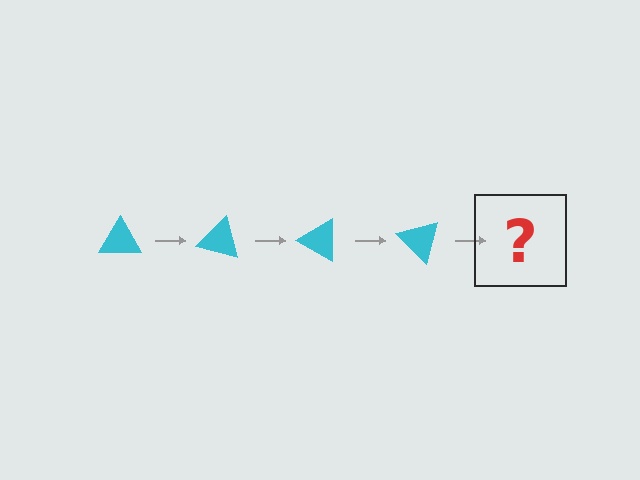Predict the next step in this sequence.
The next step is a cyan triangle rotated 60 degrees.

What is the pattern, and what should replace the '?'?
The pattern is that the triangle rotates 15 degrees each step. The '?' should be a cyan triangle rotated 60 degrees.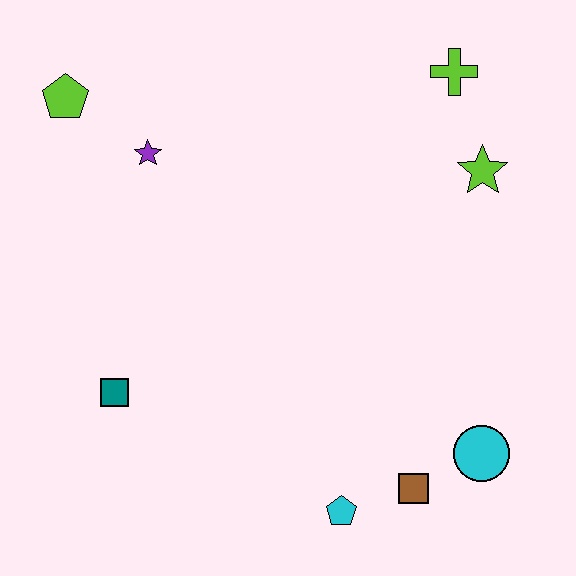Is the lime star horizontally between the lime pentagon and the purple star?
No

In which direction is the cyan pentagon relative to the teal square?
The cyan pentagon is to the right of the teal square.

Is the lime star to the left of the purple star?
No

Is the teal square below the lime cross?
Yes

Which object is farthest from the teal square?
The lime cross is farthest from the teal square.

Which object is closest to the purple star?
The lime pentagon is closest to the purple star.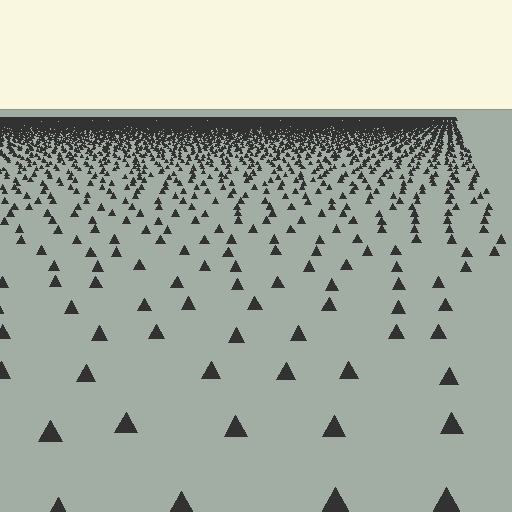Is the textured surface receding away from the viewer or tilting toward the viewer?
The surface is receding away from the viewer. Texture elements get smaller and denser toward the top.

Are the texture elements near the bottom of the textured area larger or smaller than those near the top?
Larger. Near the bottom, elements are closer to the viewer and appear at a bigger on-screen size.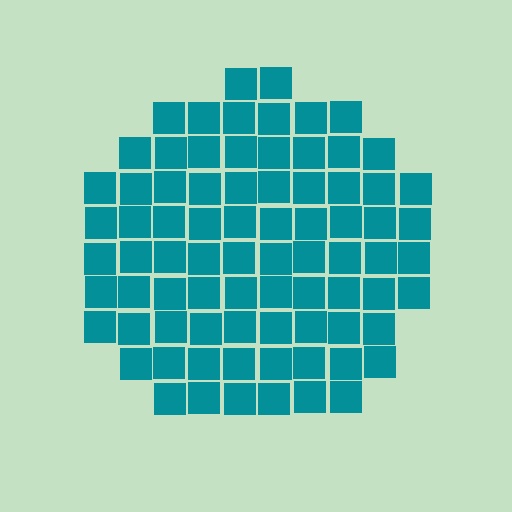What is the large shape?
The large shape is a circle.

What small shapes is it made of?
It is made of small squares.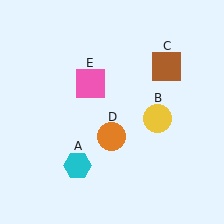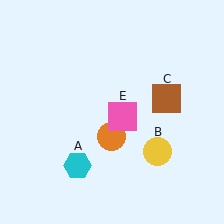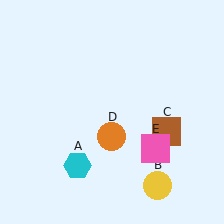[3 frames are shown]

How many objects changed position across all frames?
3 objects changed position: yellow circle (object B), brown square (object C), pink square (object E).